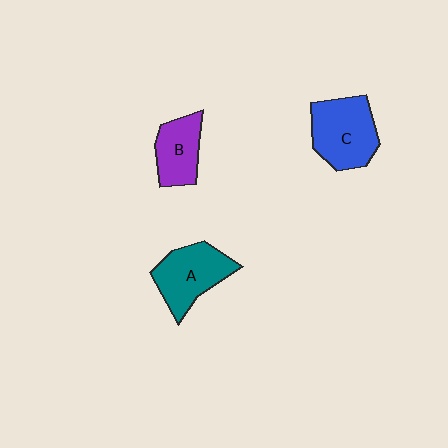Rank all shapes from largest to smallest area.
From largest to smallest: C (blue), A (teal), B (purple).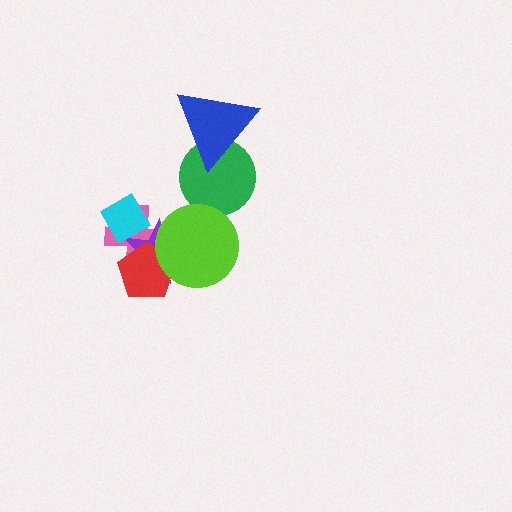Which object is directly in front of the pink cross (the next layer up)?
The purple star is directly in front of the pink cross.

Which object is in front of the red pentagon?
The lime circle is in front of the red pentagon.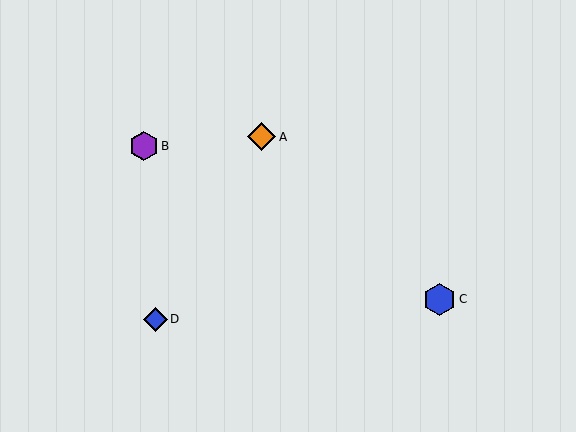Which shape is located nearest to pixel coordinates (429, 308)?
The blue hexagon (labeled C) at (439, 299) is nearest to that location.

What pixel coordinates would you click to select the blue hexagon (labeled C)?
Click at (439, 299) to select the blue hexagon C.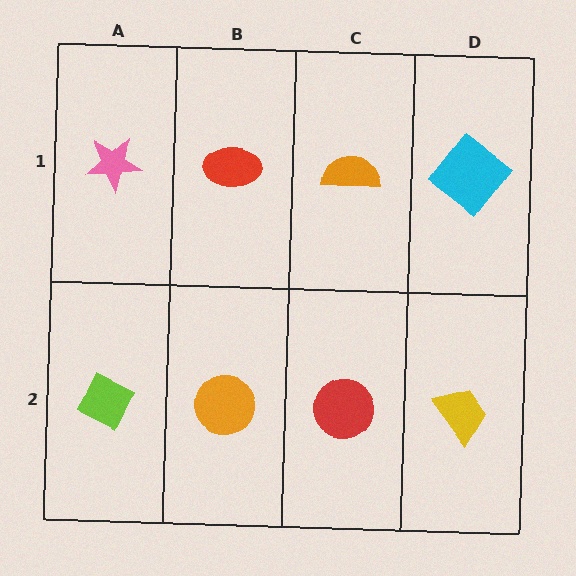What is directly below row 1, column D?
A yellow trapezoid.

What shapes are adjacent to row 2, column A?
A pink star (row 1, column A), an orange circle (row 2, column B).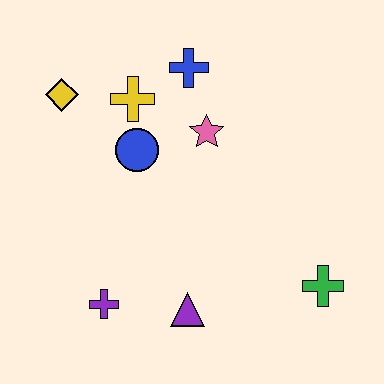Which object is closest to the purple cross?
The purple triangle is closest to the purple cross.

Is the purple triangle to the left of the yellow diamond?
No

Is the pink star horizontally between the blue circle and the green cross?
Yes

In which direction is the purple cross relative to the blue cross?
The purple cross is below the blue cross.